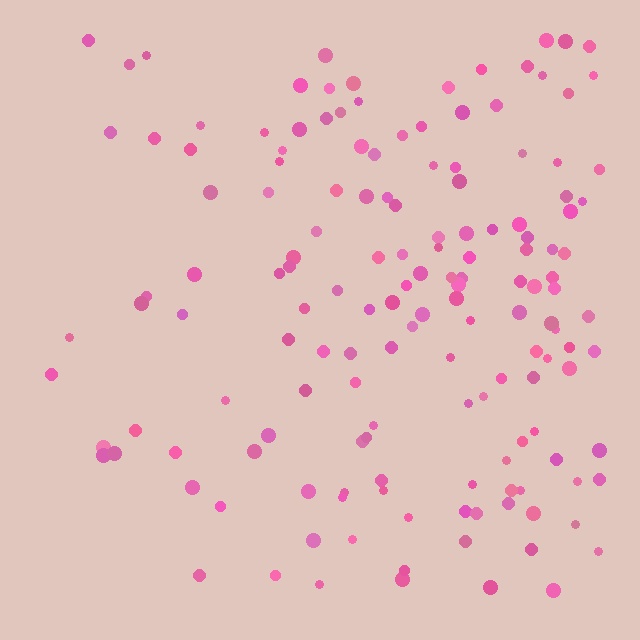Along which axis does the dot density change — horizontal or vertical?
Horizontal.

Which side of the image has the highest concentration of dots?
The right.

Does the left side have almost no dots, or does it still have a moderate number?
Still a moderate number, just noticeably fewer than the right.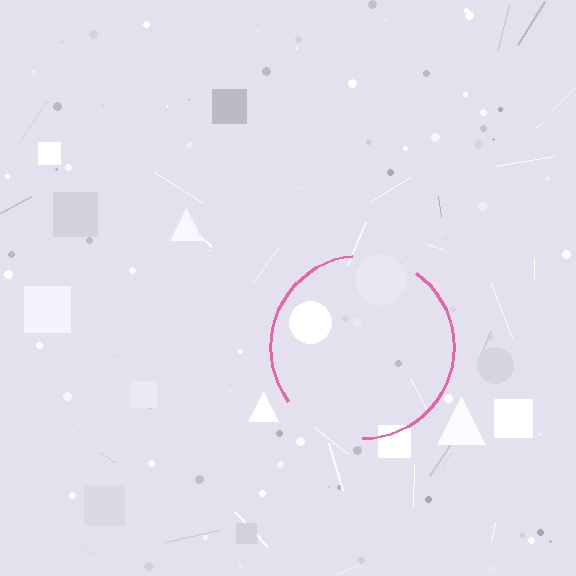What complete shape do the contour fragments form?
The contour fragments form a circle.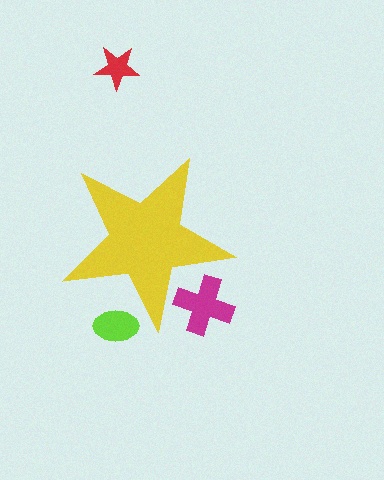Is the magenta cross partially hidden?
Yes, the magenta cross is partially hidden behind the yellow star.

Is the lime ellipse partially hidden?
Yes, the lime ellipse is partially hidden behind the yellow star.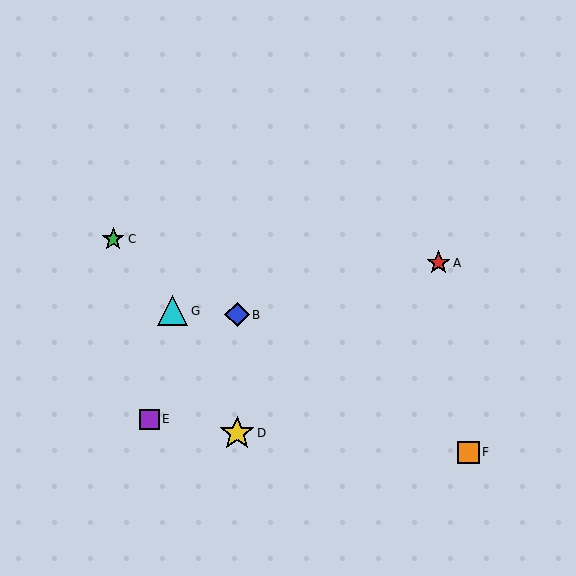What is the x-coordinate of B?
Object B is at x≈237.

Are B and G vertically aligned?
No, B is at x≈237 and G is at x≈172.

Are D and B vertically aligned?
Yes, both are at x≈237.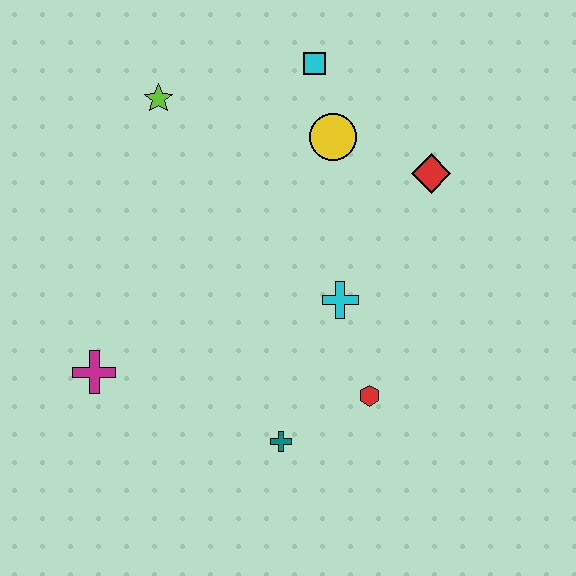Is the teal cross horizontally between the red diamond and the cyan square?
No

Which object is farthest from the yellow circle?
The magenta cross is farthest from the yellow circle.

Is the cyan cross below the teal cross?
No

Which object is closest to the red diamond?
The yellow circle is closest to the red diamond.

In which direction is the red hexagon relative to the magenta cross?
The red hexagon is to the right of the magenta cross.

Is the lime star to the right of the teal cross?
No